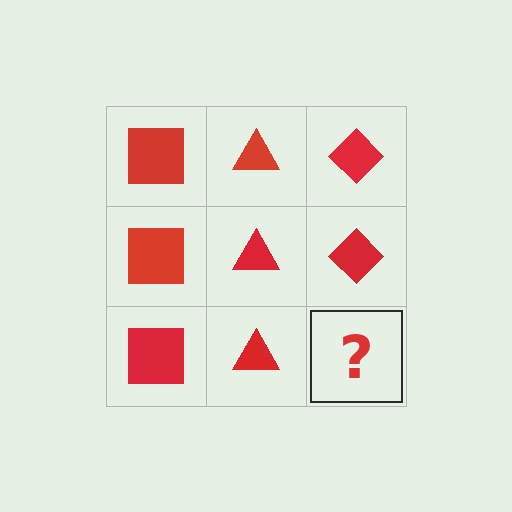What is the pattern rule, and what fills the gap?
The rule is that each column has a consistent shape. The gap should be filled with a red diamond.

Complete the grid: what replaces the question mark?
The question mark should be replaced with a red diamond.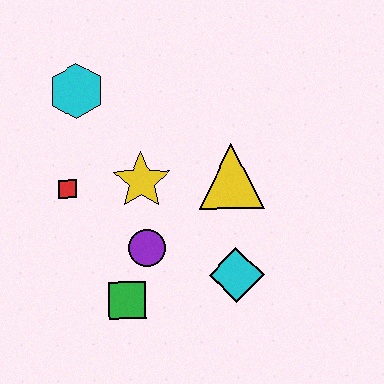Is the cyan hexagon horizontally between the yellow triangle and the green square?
No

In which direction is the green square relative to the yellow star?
The green square is below the yellow star.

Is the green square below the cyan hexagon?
Yes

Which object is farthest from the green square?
The cyan hexagon is farthest from the green square.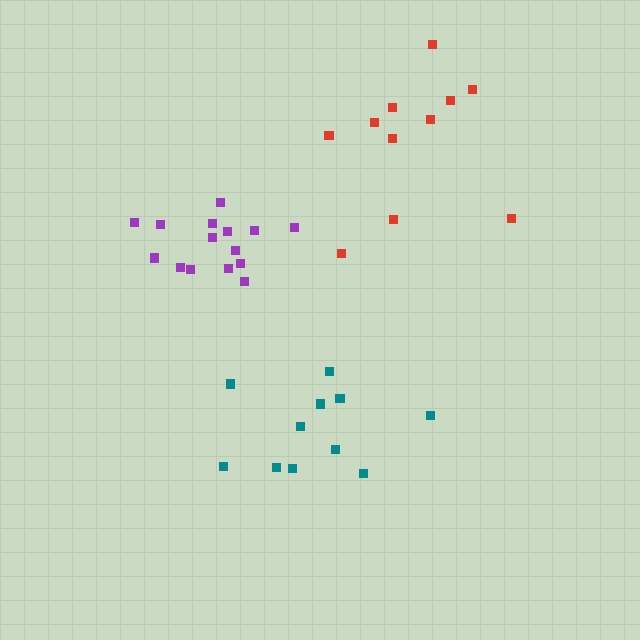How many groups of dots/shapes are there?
There are 3 groups.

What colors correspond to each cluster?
The clusters are colored: purple, teal, red.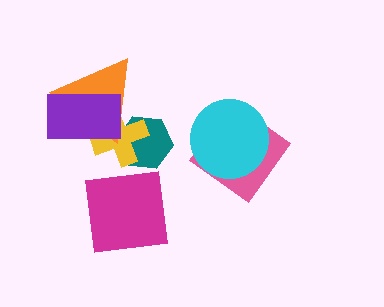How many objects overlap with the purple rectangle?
2 objects overlap with the purple rectangle.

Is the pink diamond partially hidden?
Yes, it is partially covered by another shape.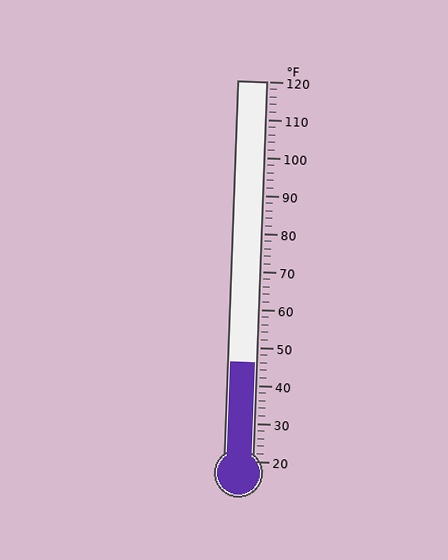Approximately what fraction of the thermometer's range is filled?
The thermometer is filled to approximately 25% of its range.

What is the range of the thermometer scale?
The thermometer scale ranges from 20°F to 120°F.